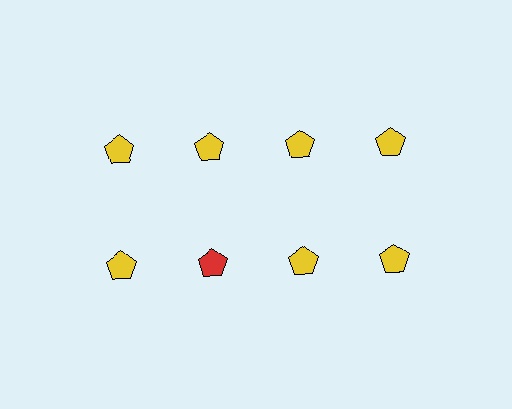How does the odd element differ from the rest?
It has a different color: red instead of yellow.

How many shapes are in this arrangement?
There are 8 shapes arranged in a grid pattern.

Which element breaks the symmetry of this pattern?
The red pentagon in the second row, second from left column breaks the symmetry. All other shapes are yellow pentagons.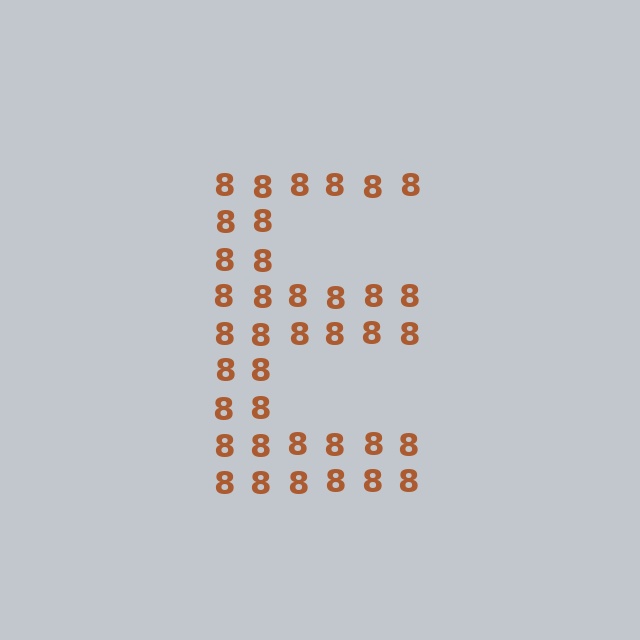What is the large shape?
The large shape is the letter E.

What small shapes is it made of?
It is made of small digit 8's.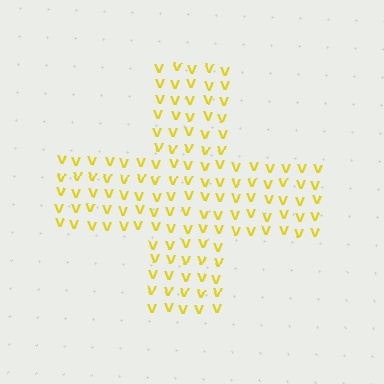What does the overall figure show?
The overall figure shows a cross.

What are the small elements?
The small elements are letter V's.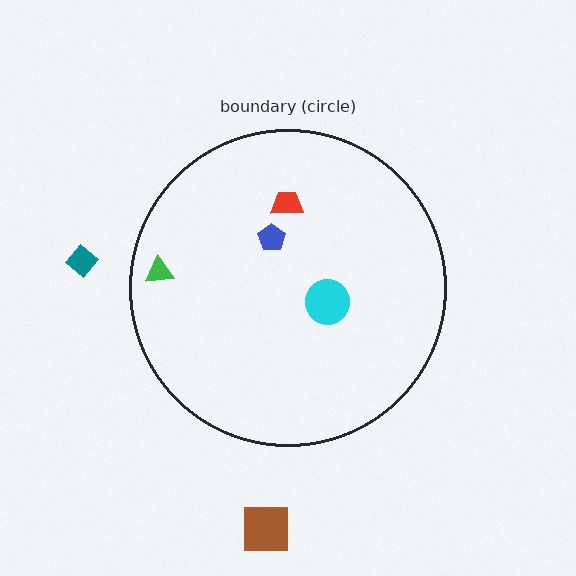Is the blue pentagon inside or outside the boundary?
Inside.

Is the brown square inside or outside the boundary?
Outside.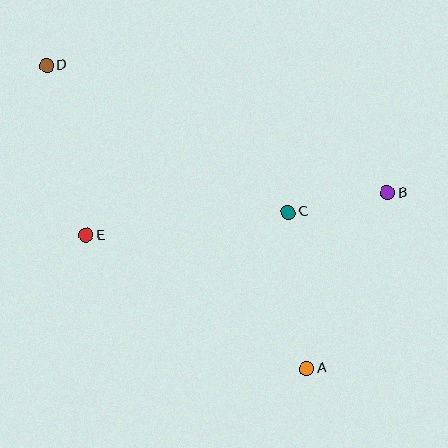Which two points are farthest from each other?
Points A and D are farthest from each other.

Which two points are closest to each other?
Points B and C are closest to each other.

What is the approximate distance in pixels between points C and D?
The distance between C and D is approximately 283 pixels.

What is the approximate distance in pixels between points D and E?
The distance between D and E is approximately 175 pixels.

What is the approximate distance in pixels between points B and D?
The distance between B and D is approximately 364 pixels.